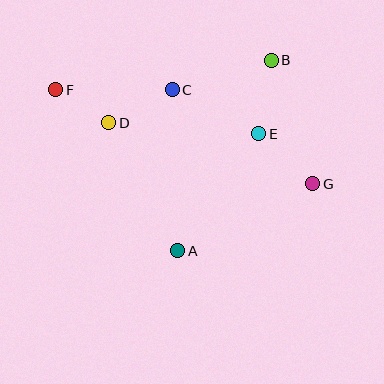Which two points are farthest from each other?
Points F and G are farthest from each other.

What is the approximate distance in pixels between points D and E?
The distance between D and E is approximately 151 pixels.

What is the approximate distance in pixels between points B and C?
The distance between B and C is approximately 103 pixels.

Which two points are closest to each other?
Points D and F are closest to each other.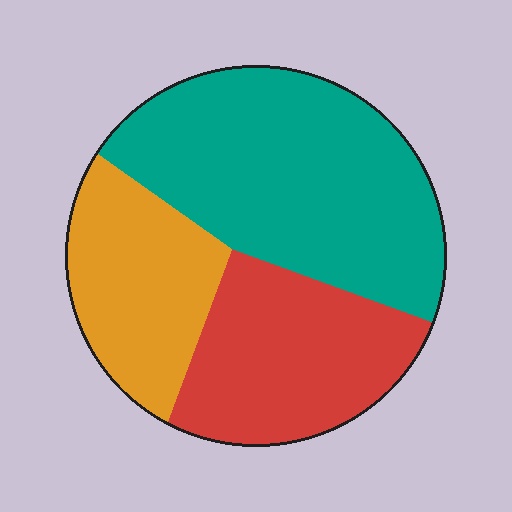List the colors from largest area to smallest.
From largest to smallest: teal, red, orange.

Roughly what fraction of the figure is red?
Red covers 29% of the figure.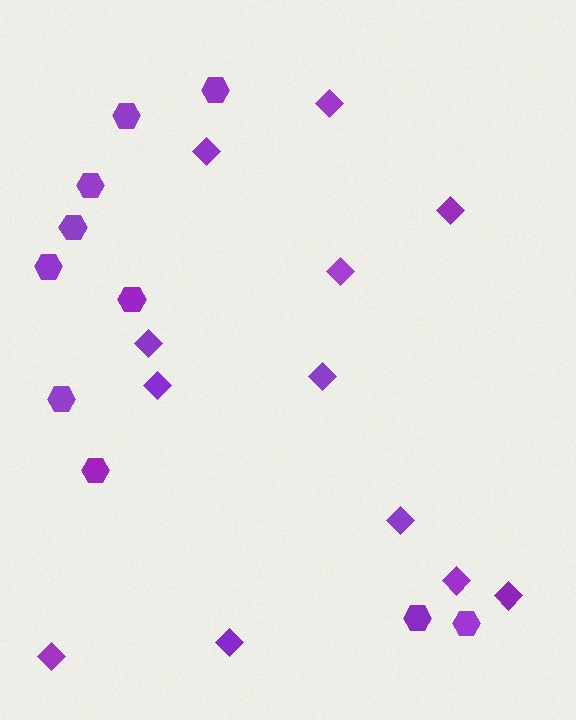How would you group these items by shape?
There are 2 groups: one group of hexagons (10) and one group of diamonds (12).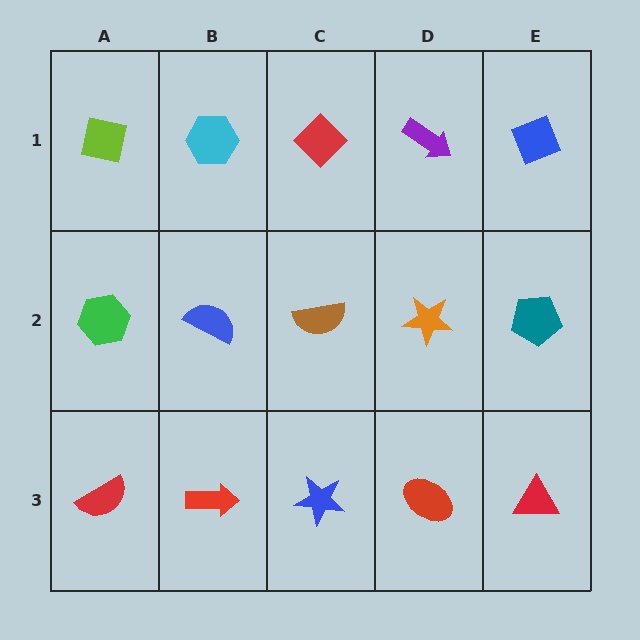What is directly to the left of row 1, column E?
A purple arrow.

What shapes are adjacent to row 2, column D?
A purple arrow (row 1, column D), a red ellipse (row 3, column D), a brown semicircle (row 2, column C), a teal pentagon (row 2, column E).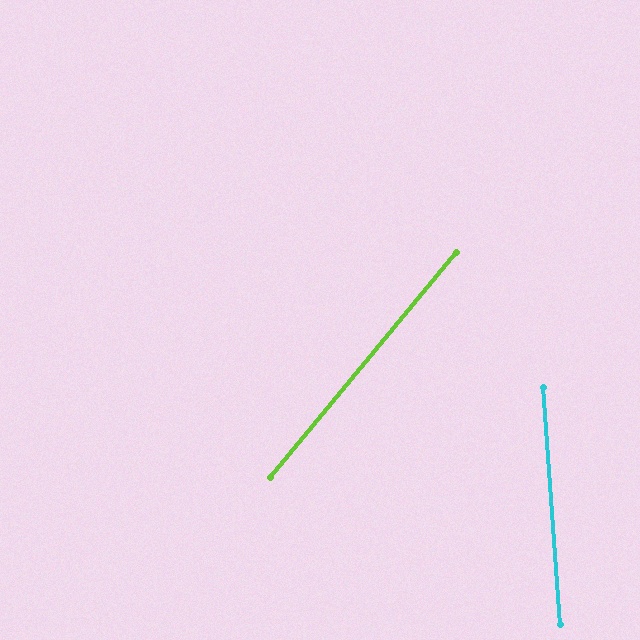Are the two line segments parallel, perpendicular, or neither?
Neither parallel nor perpendicular — they differ by about 44°.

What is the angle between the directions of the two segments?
Approximately 44 degrees.